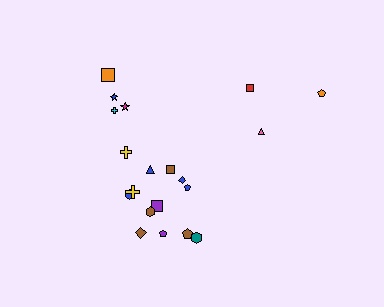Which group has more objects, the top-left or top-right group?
The top-left group.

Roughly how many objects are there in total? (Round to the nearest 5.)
Roughly 20 objects in total.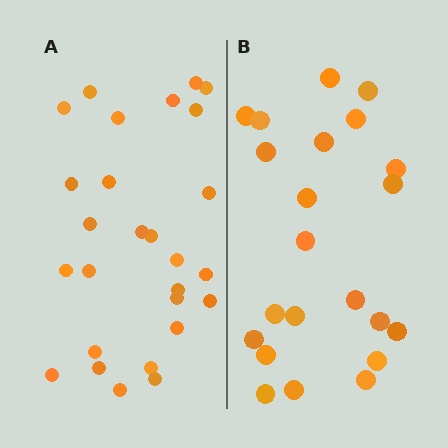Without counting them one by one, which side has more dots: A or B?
Region A (the left region) has more dots.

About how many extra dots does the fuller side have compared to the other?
Region A has about 5 more dots than region B.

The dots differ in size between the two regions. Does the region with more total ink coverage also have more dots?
No. Region B has more total ink coverage because its dots are larger, but region A actually contains more individual dots. Total area can be misleading — the number of items is what matters here.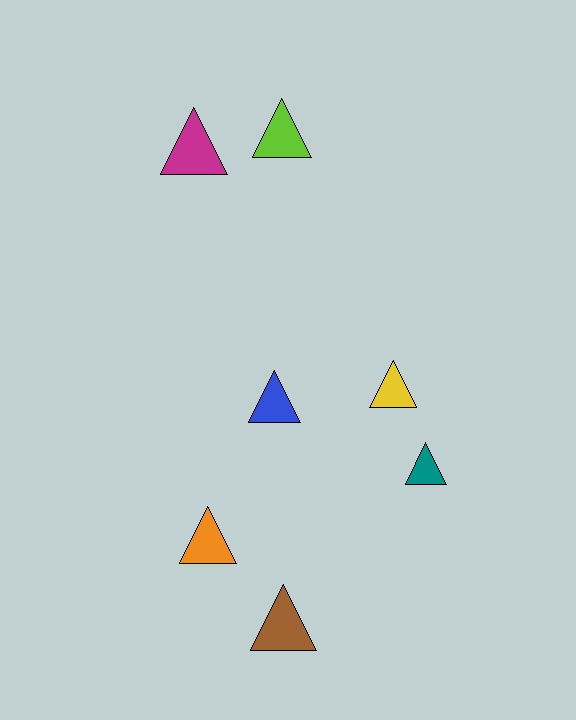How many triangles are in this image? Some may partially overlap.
There are 7 triangles.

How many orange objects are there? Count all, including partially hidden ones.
There is 1 orange object.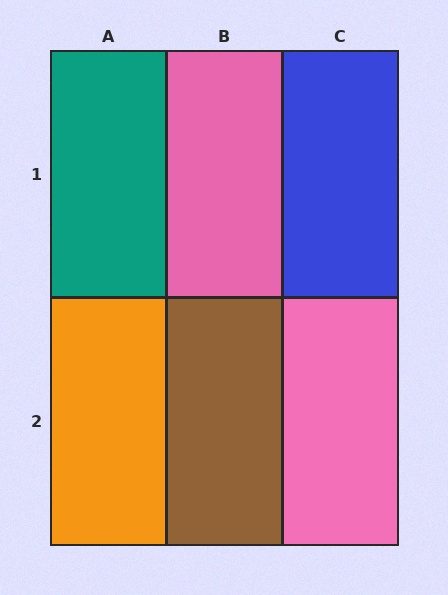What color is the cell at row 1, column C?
Blue.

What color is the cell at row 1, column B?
Pink.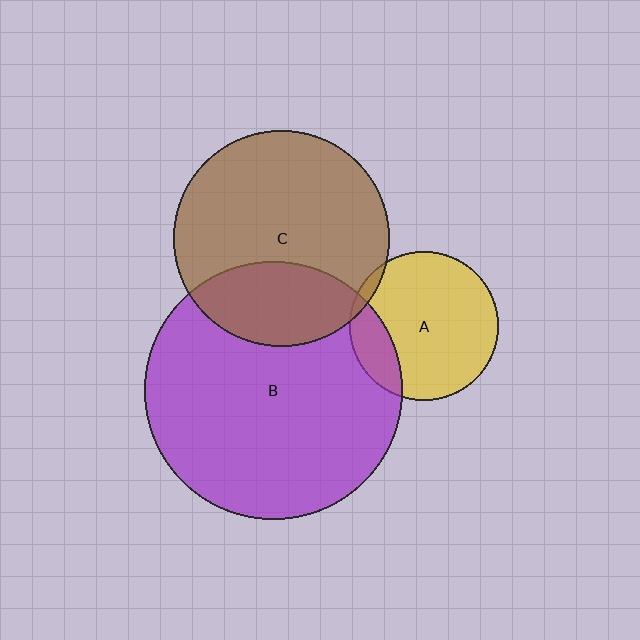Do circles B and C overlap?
Yes.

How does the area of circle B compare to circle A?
Approximately 3.0 times.